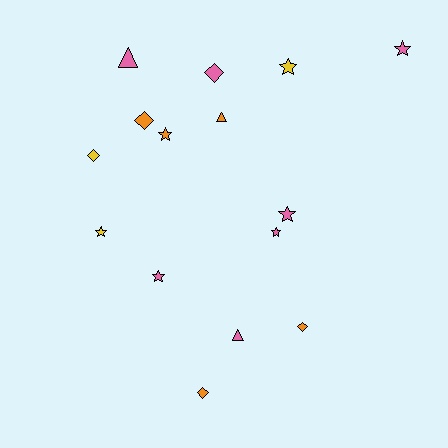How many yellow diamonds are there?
There is 1 yellow diamond.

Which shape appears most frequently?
Star, with 7 objects.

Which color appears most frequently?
Pink, with 7 objects.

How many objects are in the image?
There are 15 objects.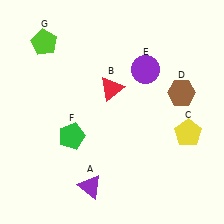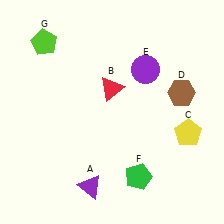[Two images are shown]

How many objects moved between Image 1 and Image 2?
1 object moved between the two images.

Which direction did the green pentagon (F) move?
The green pentagon (F) moved right.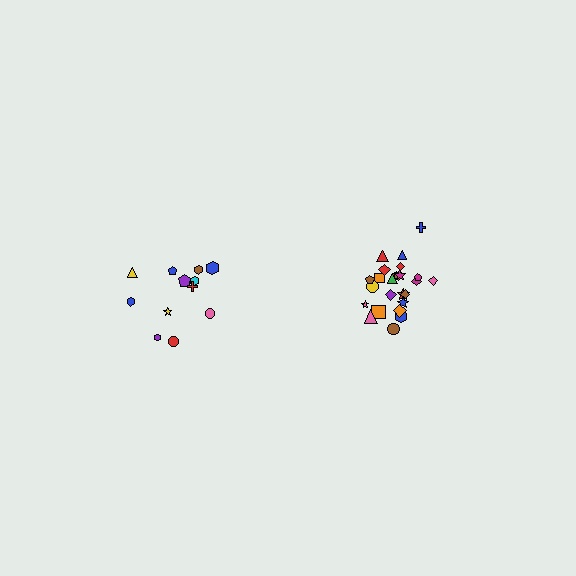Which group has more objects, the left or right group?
The right group.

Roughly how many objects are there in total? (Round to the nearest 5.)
Roughly 35 objects in total.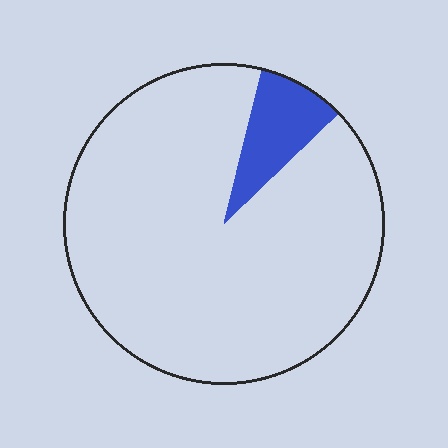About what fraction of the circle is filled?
About one tenth (1/10).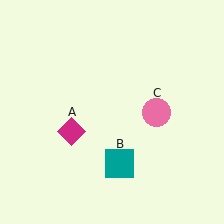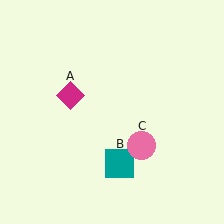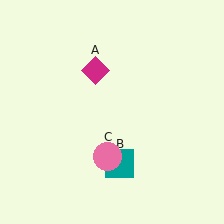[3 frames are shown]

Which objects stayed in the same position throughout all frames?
Teal square (object B) remained stationary.